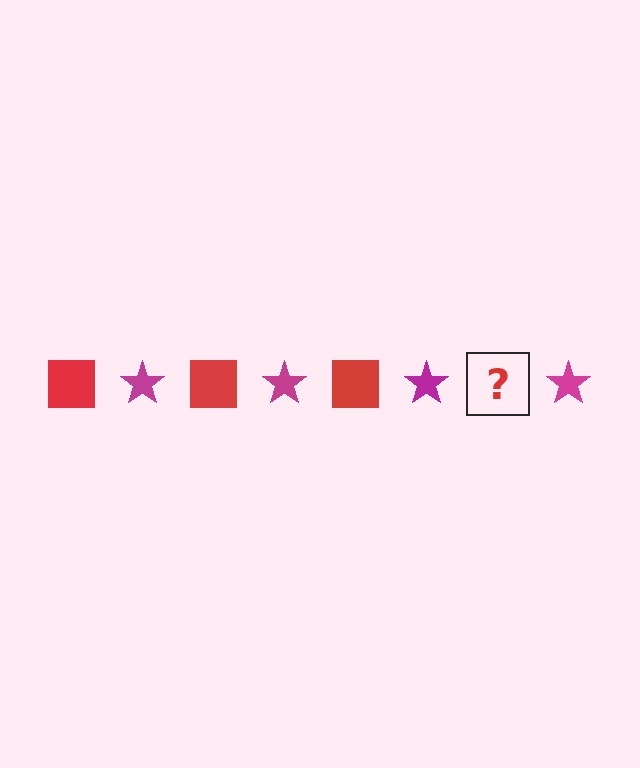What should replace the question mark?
The question mark should be replaced with a red square.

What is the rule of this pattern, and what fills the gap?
The rule is that the pattern alternates between red square and magenta star. The gap should be filled with a red square.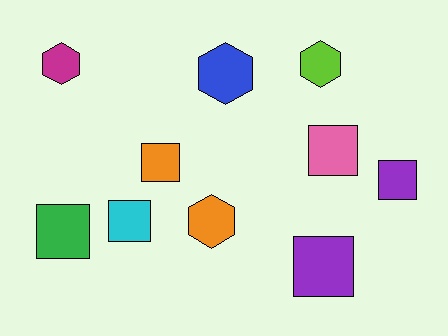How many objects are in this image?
There are 10 objects.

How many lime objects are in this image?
There is 1 lime object.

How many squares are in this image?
There are 6 squares.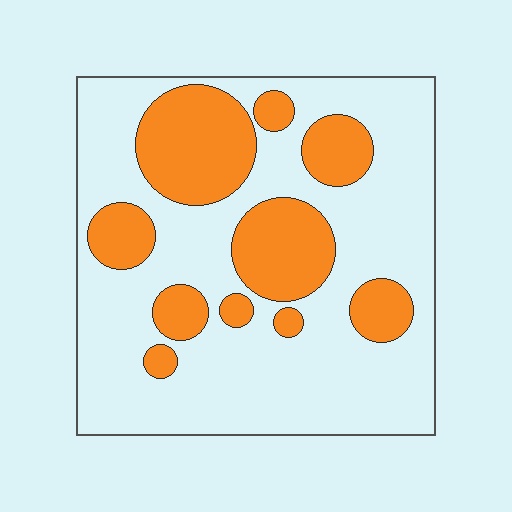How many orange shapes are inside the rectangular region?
10.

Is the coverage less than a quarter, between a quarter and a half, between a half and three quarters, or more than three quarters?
Between a quarter and a half.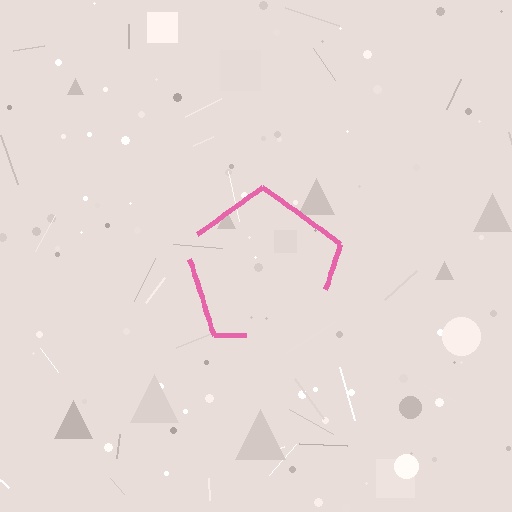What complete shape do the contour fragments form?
The contour fragments form a pentagon.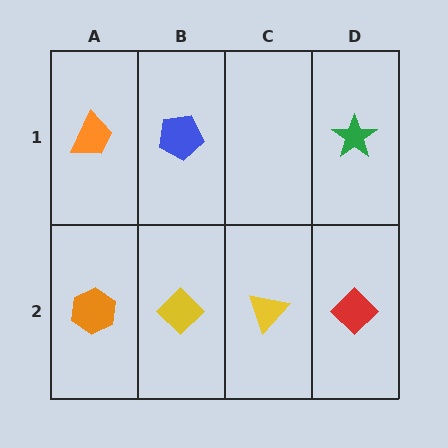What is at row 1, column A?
An orange trapezoid.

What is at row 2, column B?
A yellow diamond.